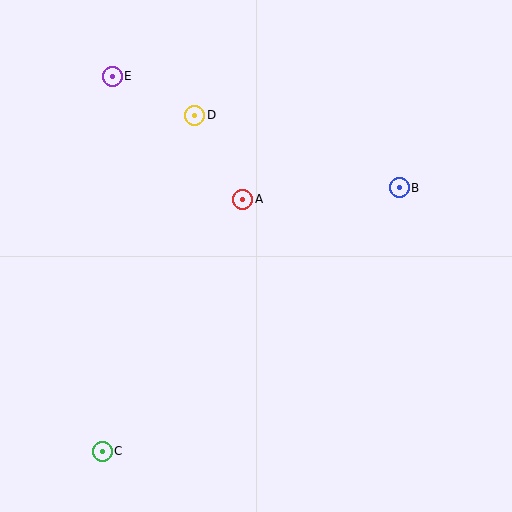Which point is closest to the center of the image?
Point A at (243, 199) is closest to the center.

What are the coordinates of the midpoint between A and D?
The midpoint between A and D is at (219, 157).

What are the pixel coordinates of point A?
Point A is at (243, 199).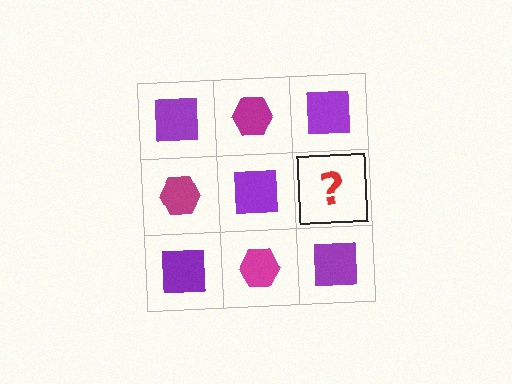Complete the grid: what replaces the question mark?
The question mark should be replaced with a magenta hexagon.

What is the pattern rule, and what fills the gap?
The rule is that it alternates purple square and magenta hexagon in a checkerboard pattern. The gap should be filled with a magenta hexagon.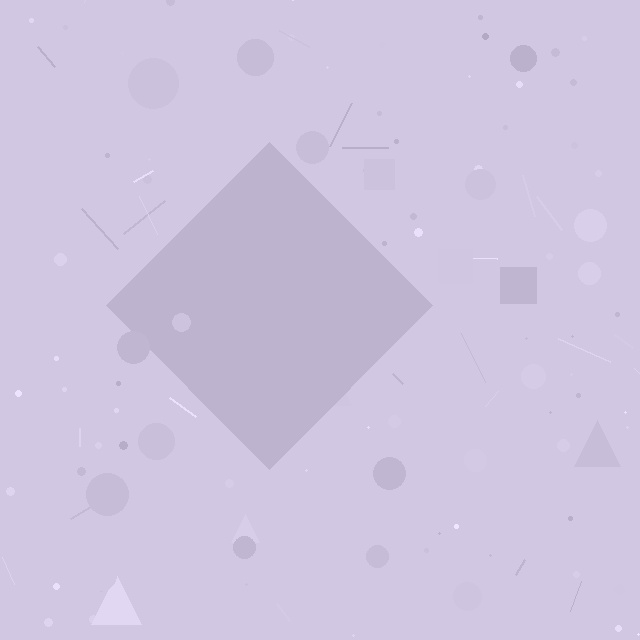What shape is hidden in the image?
A diamond is hidden in the image.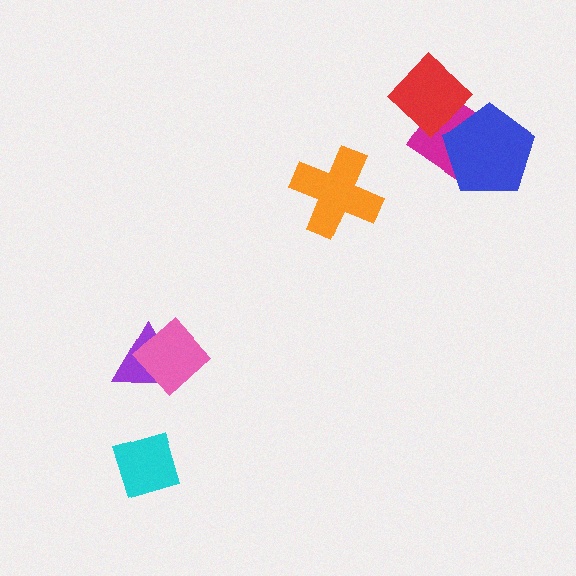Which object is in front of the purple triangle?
The pink diamond is in front of the purple triangle.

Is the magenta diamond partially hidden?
Yes, it is partially covered by another shape.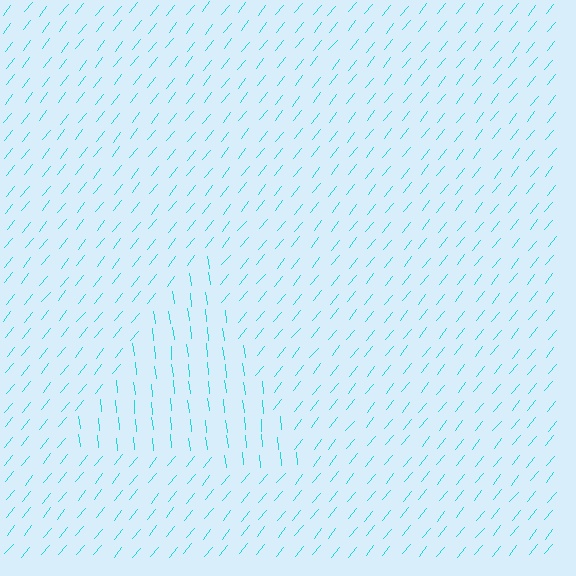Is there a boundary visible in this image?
Yes, there is a texture boundary formed by a change in line orientation.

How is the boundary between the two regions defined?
The boundary is defined purely by a change in line orientation (approximately 45 degrees difference). All lines are the same color and thickness.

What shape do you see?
I see a triangle.